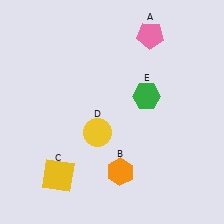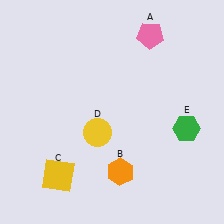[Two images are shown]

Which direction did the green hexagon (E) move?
The green hexagon (E) moved right.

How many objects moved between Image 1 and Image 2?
1 object moved between the two images.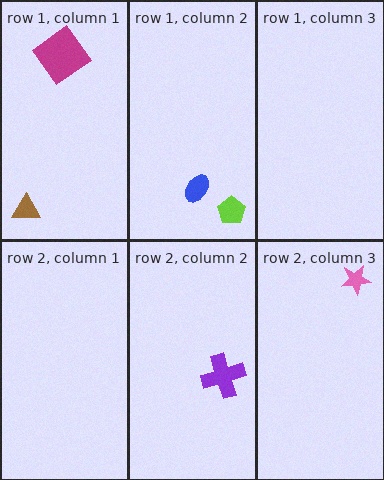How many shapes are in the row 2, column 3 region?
1.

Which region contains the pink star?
The row 2, column 3 region.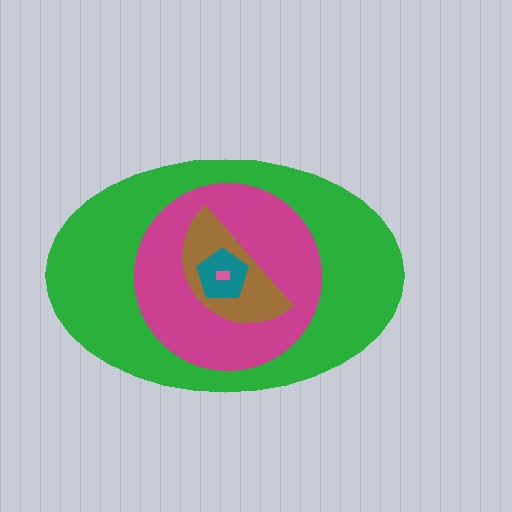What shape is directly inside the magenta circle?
The brown semicircle.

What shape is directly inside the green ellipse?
The magenta circle.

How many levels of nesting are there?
5.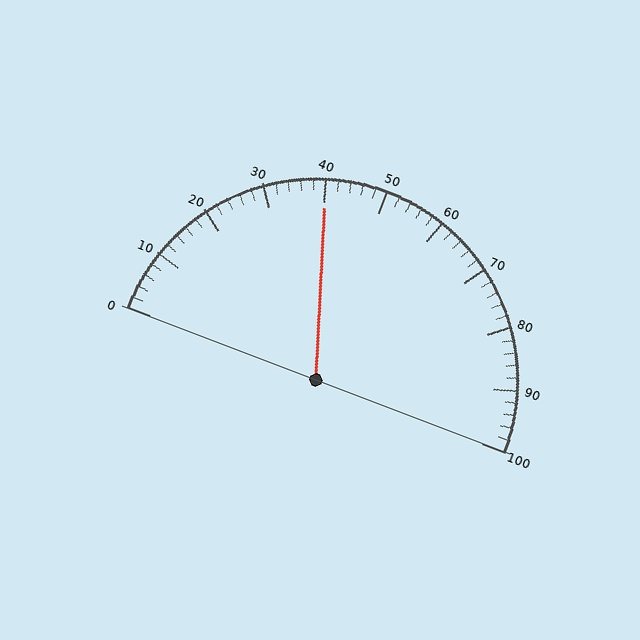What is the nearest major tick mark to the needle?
The nearest major tick mark is 40.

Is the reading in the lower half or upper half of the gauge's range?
The reading is in the lower half of the range (0 to 100).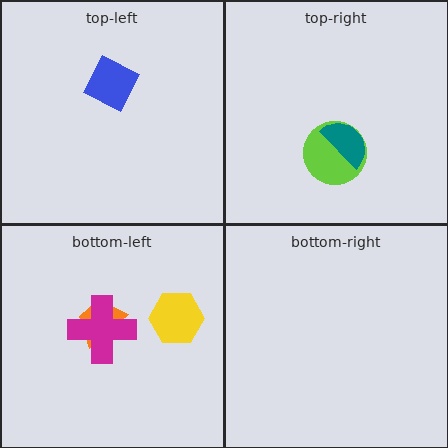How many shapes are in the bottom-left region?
3.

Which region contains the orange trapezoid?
The bottom-left region.